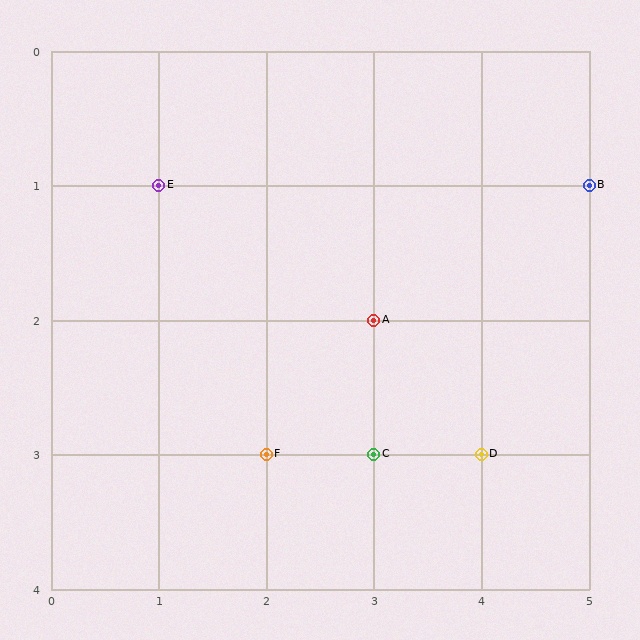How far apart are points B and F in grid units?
Points B and F are 3 columns and 2 rows apart (about 3.6 grid units diagonally).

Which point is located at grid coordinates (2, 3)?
Point F is at (2, 3).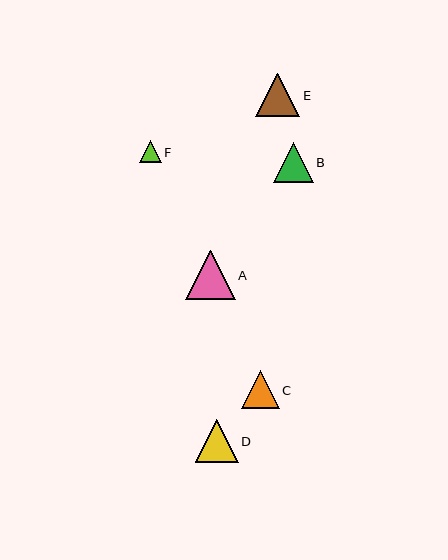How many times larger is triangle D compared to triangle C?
Triangle D is approximately 1.1 times the size of triangle C.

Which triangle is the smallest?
Triangle F is the smallest with a size of approximately 22 pixels.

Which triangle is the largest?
Triangle A is the largest with a size of approximately 50 pixels.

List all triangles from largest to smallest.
From largest to smallest: A, E, D, B, C, F.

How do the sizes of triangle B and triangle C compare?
Triangle B and triangle C are approximately the same size.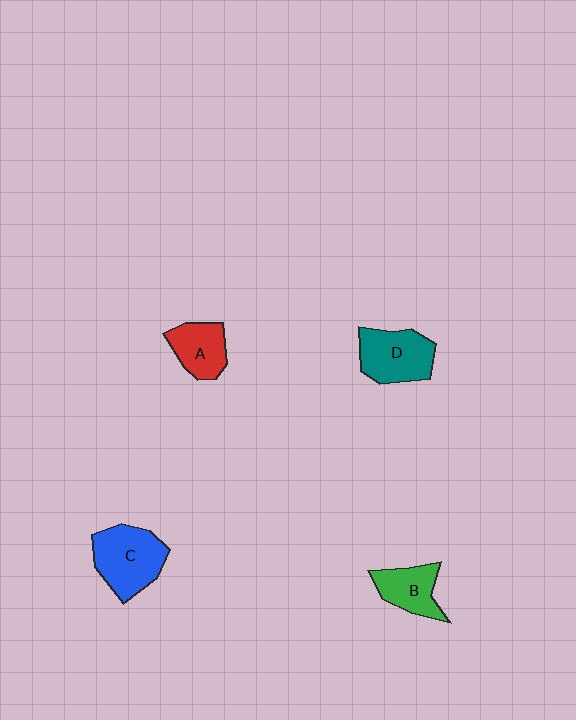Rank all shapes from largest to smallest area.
From largest to smallest: C (blue), D (teal), A (red), B (green).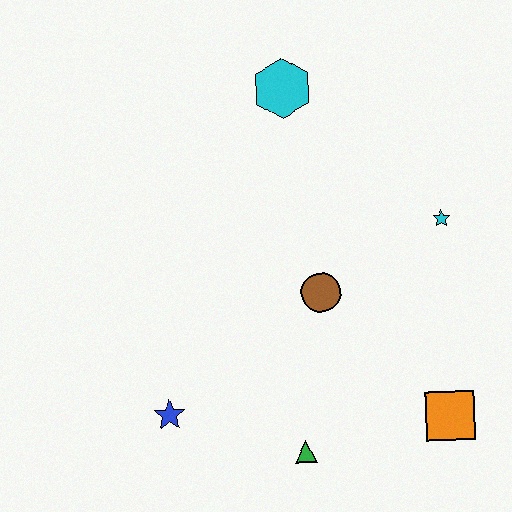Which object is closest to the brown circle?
The cyan star is closest to the brown circle.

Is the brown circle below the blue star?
No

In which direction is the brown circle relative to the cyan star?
The brown circle is to the left of the cyan star.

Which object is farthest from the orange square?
The cyan hexagon is farthest from the orange square.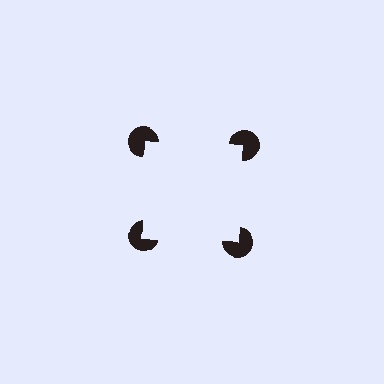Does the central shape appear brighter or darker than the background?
It typically appears slightly brighter than the background, even though no actual brightness change is drawn.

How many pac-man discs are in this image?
There are 4 — one at each vertex of the illusory square.